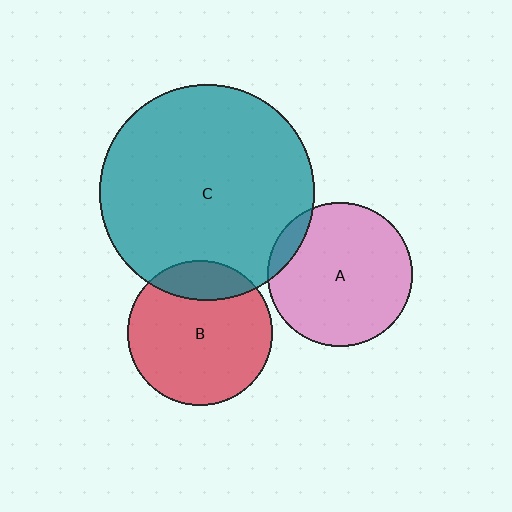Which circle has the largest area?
Circle C (teal).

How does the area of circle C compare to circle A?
Approximately 2.2 times.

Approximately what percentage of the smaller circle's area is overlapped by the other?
Approximately 10%.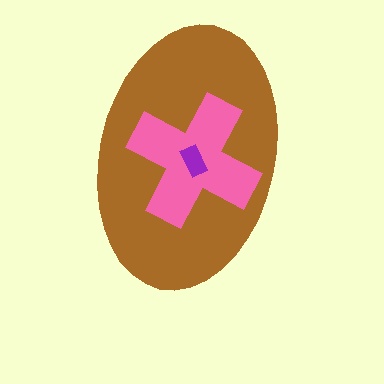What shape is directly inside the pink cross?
The purple rectangle.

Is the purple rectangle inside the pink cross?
Yes.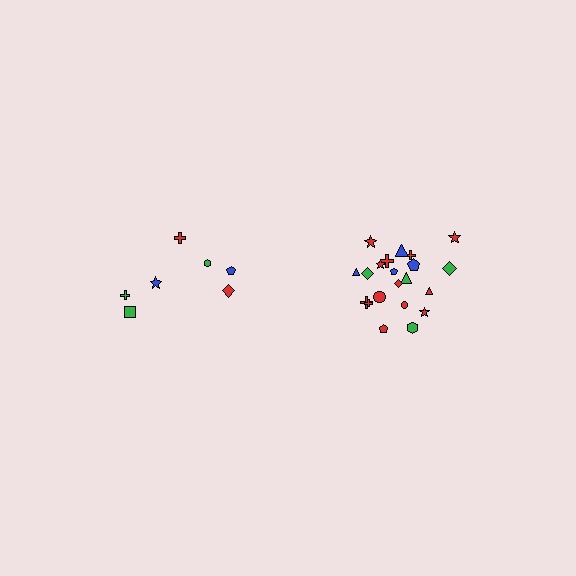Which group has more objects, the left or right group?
The right group.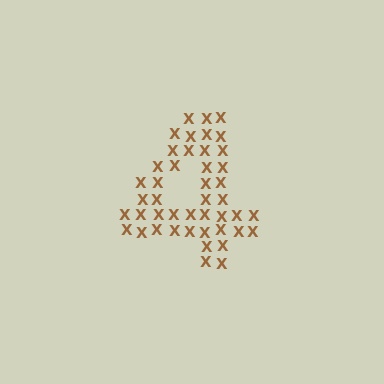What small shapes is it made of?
It is made of small letter X's.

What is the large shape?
The large shape is the digit 4.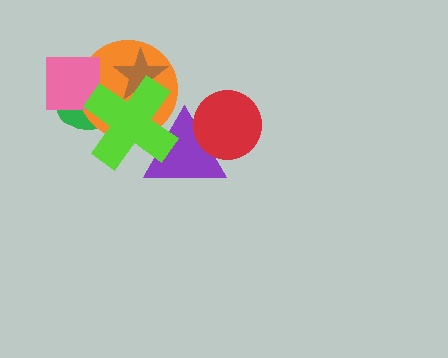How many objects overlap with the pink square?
2 objects overlap with the pink square.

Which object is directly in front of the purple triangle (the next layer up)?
The red circle is directly in front of the purple triangle.